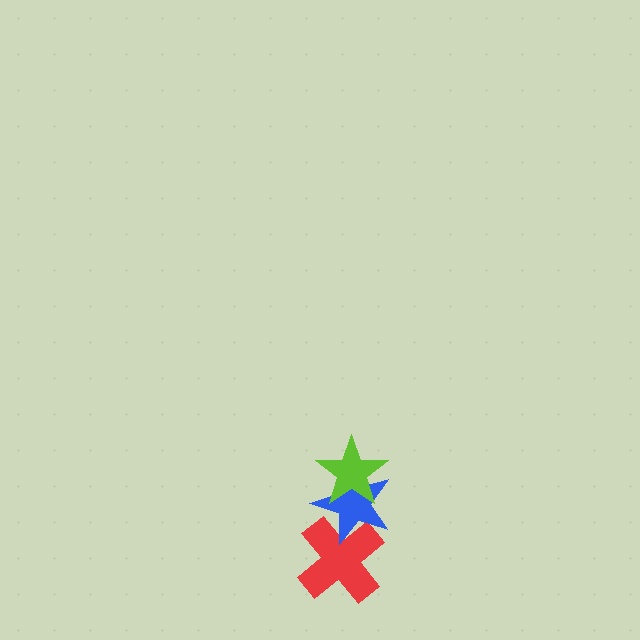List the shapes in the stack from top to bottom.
From top to bottom: the lime star, the blue star, the red cross.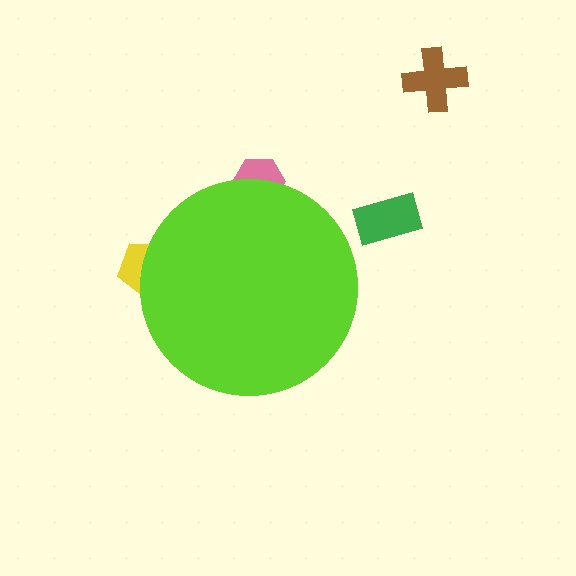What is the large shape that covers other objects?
A lime circle.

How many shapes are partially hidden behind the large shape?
2 shapes are partially hidden.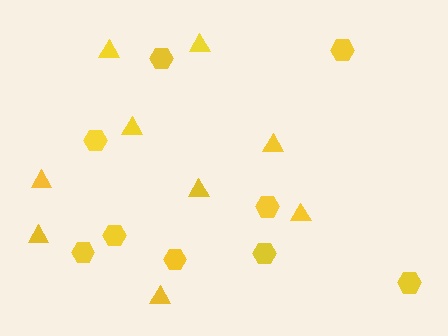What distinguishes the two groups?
There are 2 groups: one group of hexagons (9) and one group of triangles (9).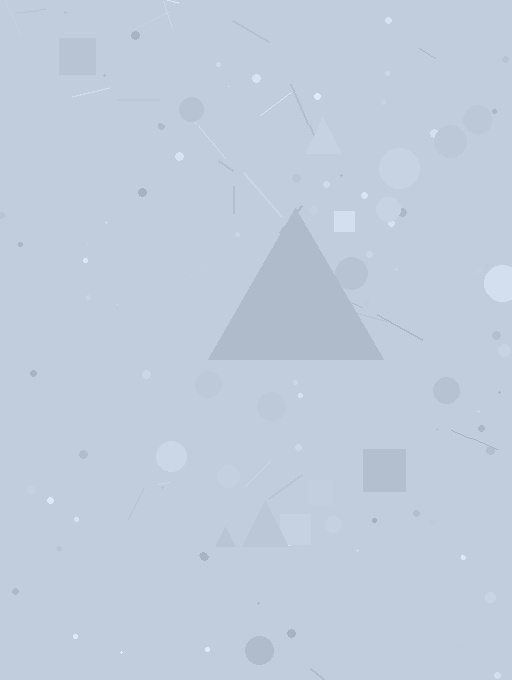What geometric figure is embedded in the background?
A triangle is embedded in the background.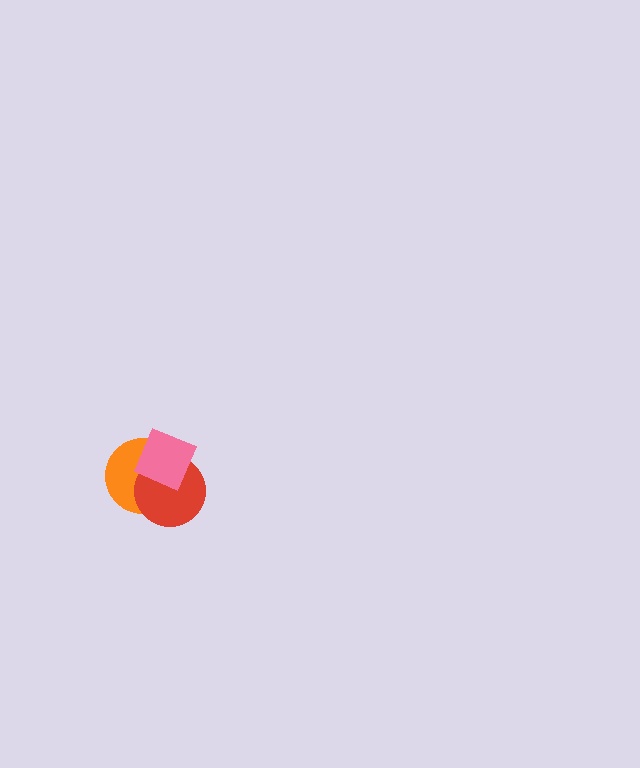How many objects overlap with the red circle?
2 objects overlap with the red circle.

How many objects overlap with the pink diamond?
2 objects overlap with the pink diamond.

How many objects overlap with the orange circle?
2 objects overlap with the orange circle.